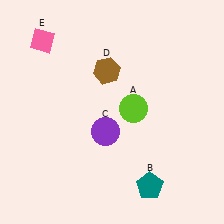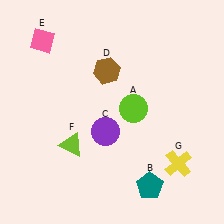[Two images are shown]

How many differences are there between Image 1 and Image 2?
There are 2 differences between the two images.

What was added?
A lime triangle (F), a yellow cross (G) were added in Image 2.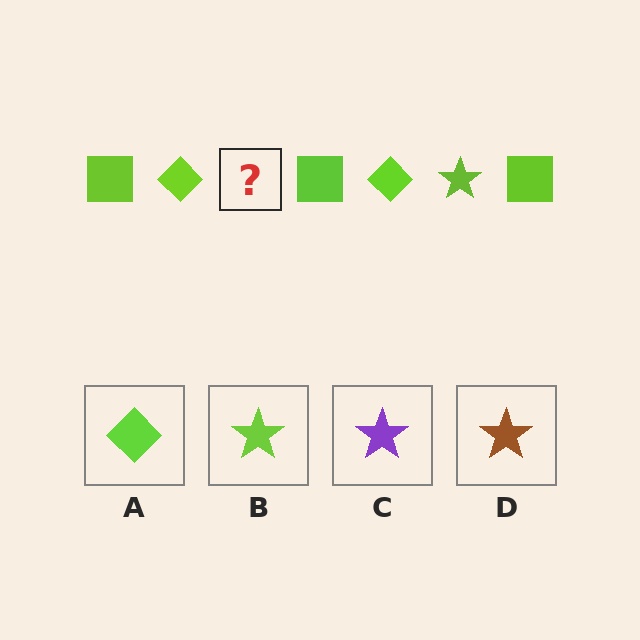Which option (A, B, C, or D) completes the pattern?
B.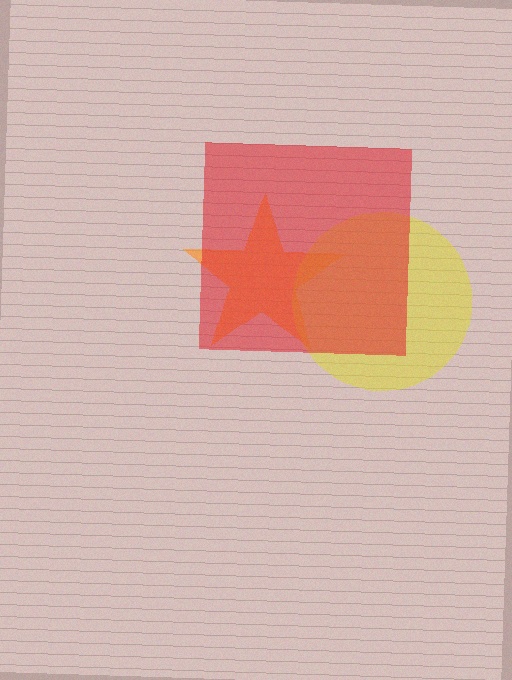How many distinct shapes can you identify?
There are 3 distinct shapes: an orange star, a yellow circle, a red square.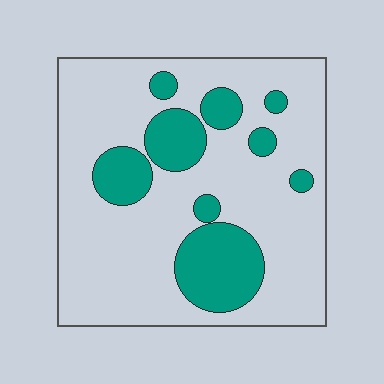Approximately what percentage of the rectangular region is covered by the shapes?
Approximately 25%.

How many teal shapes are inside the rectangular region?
9.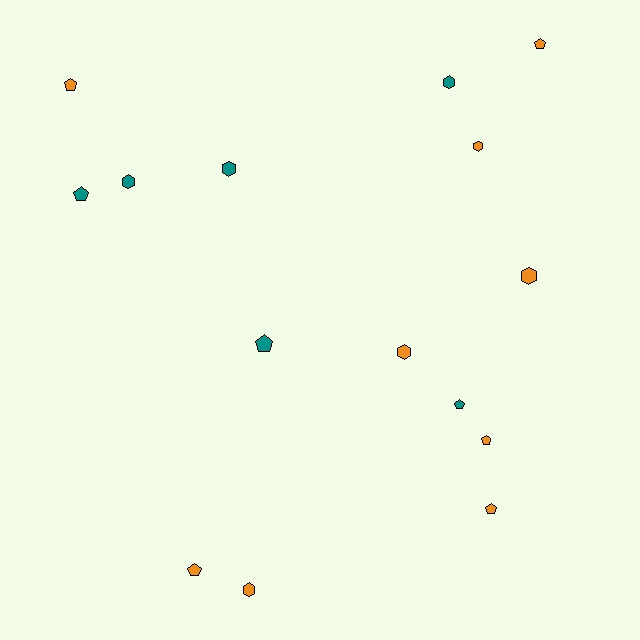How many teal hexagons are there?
There are 3 teal hexagons.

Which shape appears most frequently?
Pentagon, with 8 objects.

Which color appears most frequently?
Orange, with 9 objects.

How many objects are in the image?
There are 15 objects.